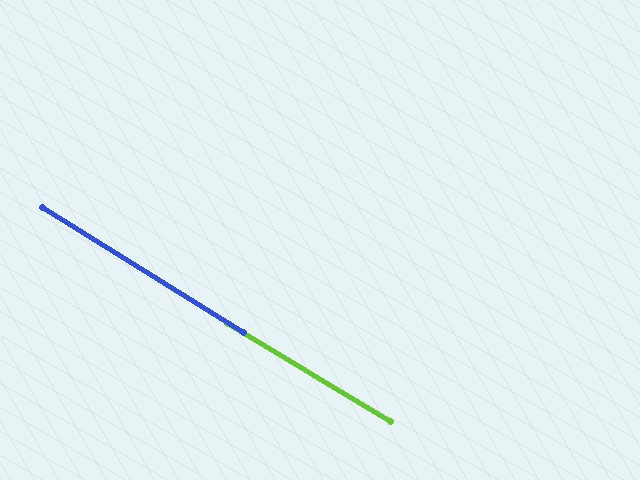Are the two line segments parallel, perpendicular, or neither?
Parallel — their directions differ by only 0.7°.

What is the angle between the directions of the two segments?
Approximately 1 degree.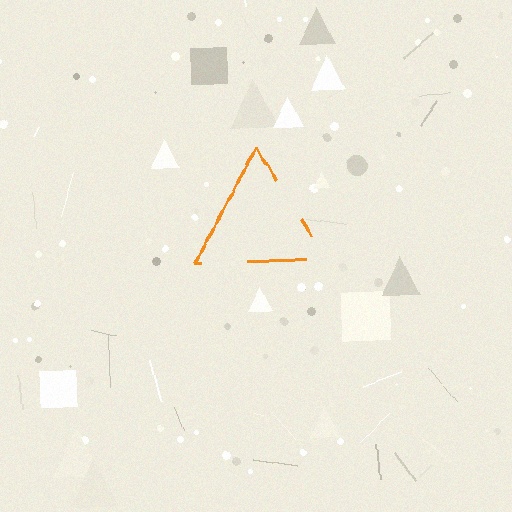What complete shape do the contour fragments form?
The contour fragments form a triangle.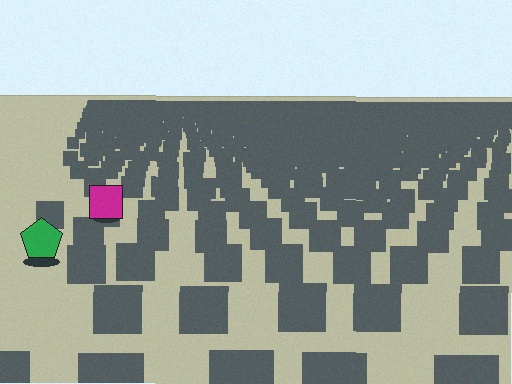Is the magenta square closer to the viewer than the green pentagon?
No. The green pentagon is closer — you can tell from the texture gradient: the ground texture is coarser near it.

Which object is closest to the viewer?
The green pentagon is closest. The texture marks near it are larger and more spread out.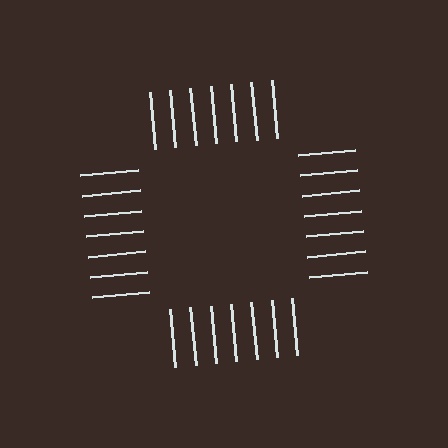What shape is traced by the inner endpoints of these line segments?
An illusory square — the line segments terminate on its edges but no continuous stroke is drawn.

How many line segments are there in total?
28 — 7 along each of the 4 edges.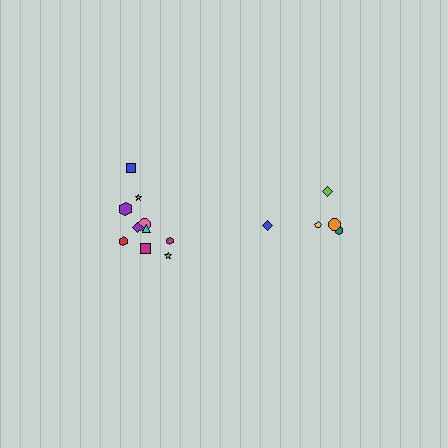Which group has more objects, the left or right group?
The left group.